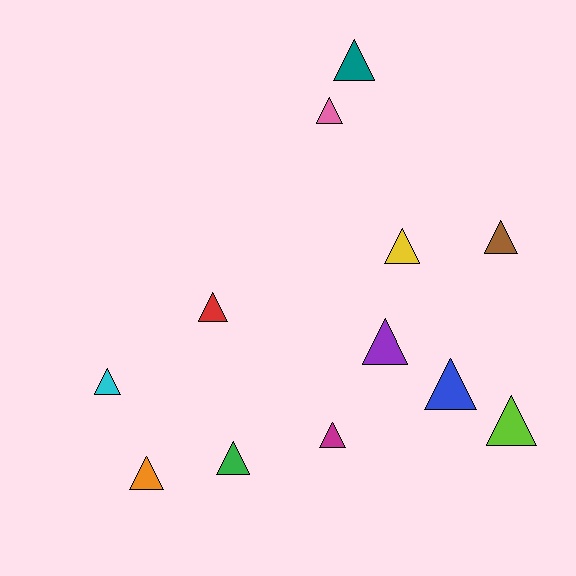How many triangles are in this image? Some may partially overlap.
There are 12 triangles.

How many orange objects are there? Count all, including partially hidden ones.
There is 1 orange object.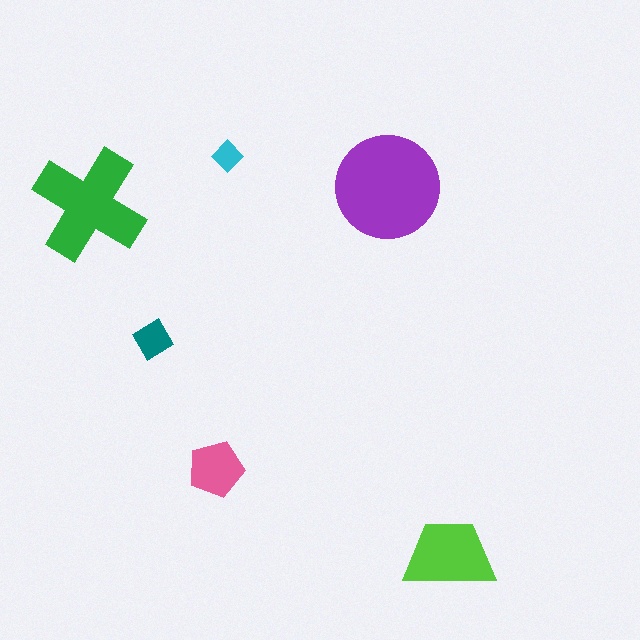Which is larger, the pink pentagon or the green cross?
The green cross.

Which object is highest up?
The cyan diamond is topmost.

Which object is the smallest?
The cyan diamond.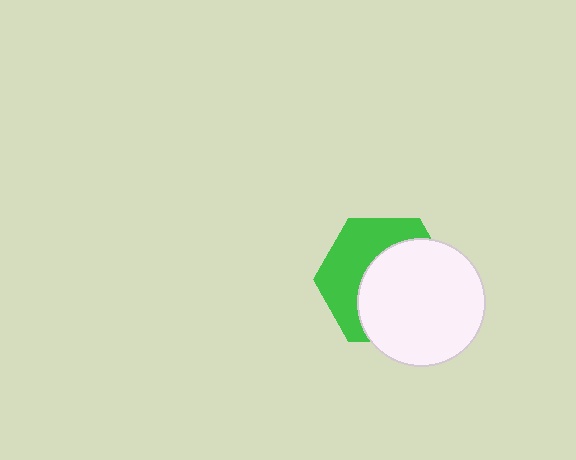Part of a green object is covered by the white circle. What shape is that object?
It is a hexagon.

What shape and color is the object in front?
The object in front is a white circle.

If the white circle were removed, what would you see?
You would see the complete green hexagon.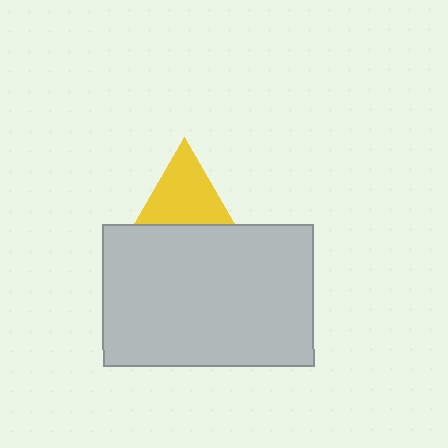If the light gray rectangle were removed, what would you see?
You would see the complete yellow triangle.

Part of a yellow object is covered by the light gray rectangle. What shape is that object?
It is a triangle.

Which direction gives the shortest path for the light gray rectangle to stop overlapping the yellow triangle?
Moving down gives the shortest separation.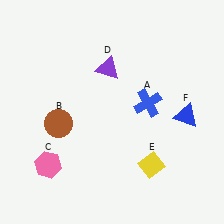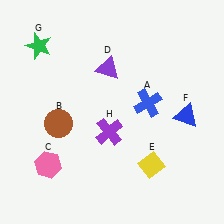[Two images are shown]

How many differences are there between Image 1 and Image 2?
There are 2 differences between the two images.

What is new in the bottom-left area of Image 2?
A purple cross (H) was added in the bottom-left area of Image 2.